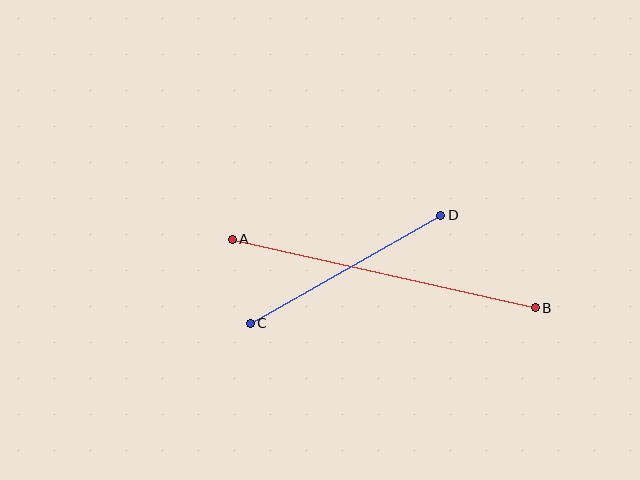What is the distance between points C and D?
The distance is approximately 219 pixels.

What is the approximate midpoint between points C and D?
The midpoint is at approximately (345, 269) pixels.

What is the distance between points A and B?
The distance is approximately 311 pixels.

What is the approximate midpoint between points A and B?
The midpoint is at approximately (384, 273) pixels.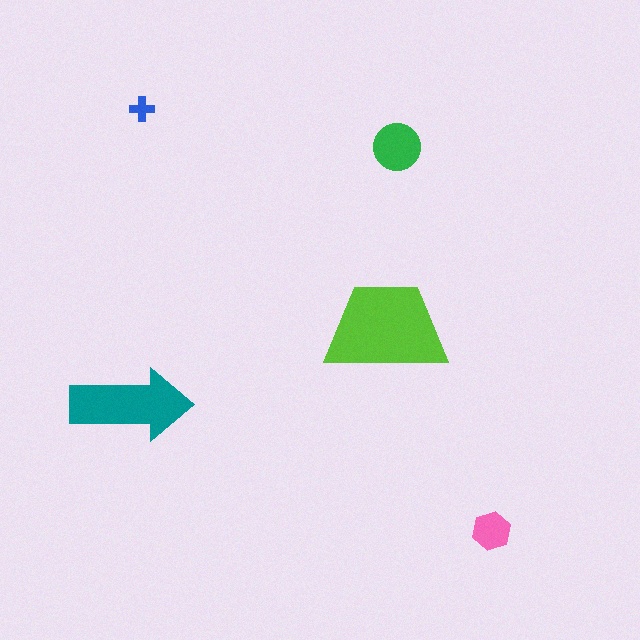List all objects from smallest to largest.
The blue cross, the pink hexagon, the green circle, the teal arrow, the lime trapezoid.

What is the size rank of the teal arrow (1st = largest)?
2nd.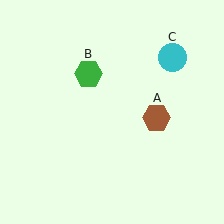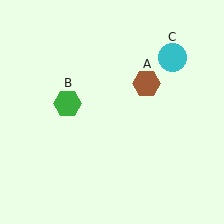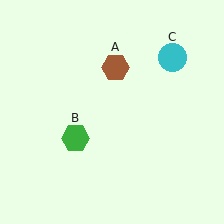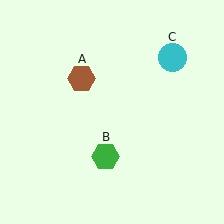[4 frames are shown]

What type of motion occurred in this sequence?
The brown hexagon (object A), green hexagon (object B) rotated counterclockwise around the center of the scene.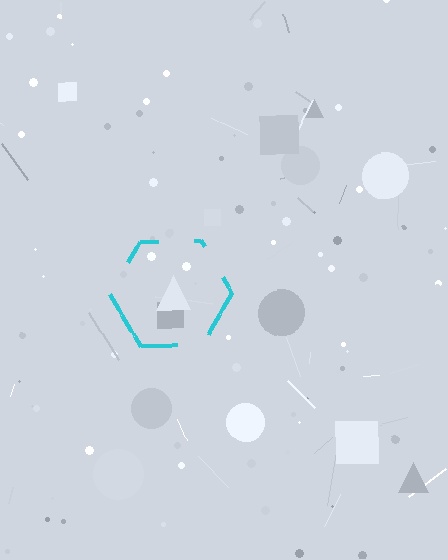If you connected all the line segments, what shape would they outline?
They would outline a hexagon.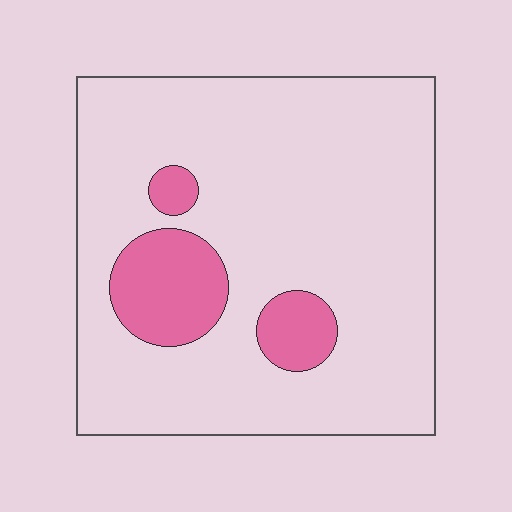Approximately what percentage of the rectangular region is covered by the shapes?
Approximately 15%.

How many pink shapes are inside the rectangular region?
3.